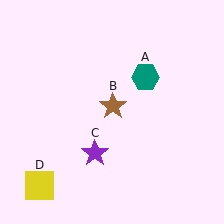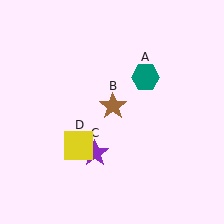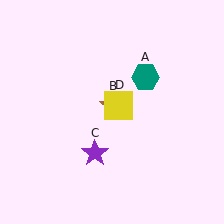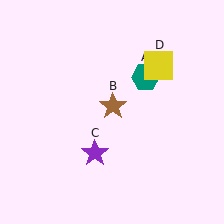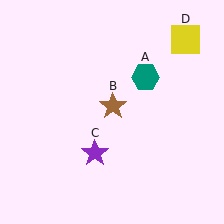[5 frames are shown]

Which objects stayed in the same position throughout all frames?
Teal hexagon (object A) and brown star (object B) and purple star (object C) remained stationary.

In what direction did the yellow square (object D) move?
The yellow square (object D) moved up and to the right.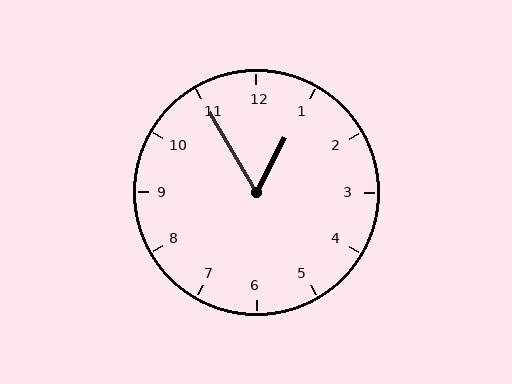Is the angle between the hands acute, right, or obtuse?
It is acute.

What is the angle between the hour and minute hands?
Approximately 58 degrees.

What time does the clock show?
12:55.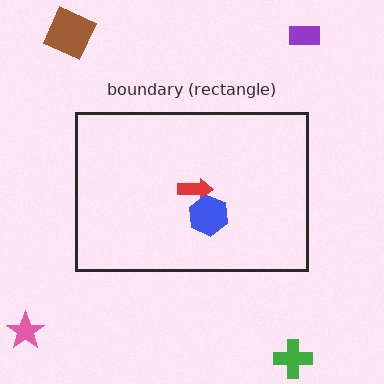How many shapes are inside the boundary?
2 inside, 4 outside.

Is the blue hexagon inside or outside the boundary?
Inside.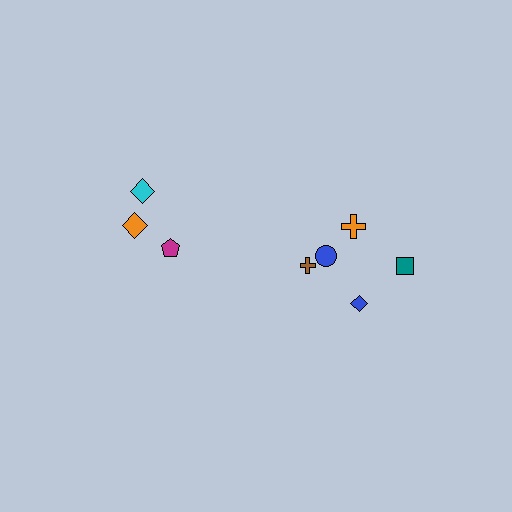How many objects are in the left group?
There are 3 objects.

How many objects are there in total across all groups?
There are 8 objects.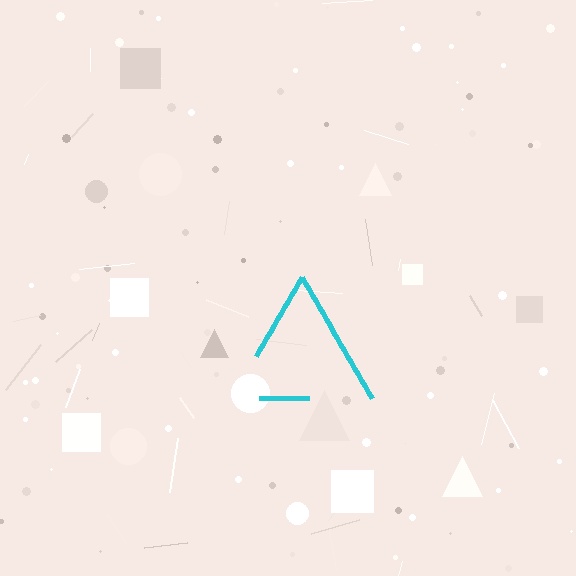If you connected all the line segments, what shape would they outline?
They would outline a triangle.